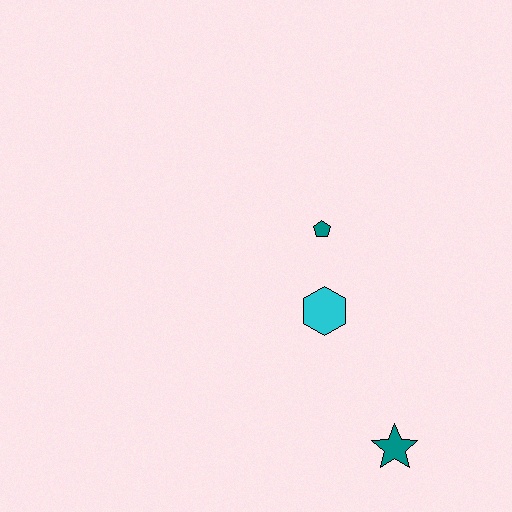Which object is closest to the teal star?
The cyan hexagon is closest to the teal star.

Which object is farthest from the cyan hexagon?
The teal star is farthest from the cyan hexagon.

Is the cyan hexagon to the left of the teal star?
Yes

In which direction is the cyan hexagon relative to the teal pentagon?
The cyan hexagon is below the teal pentagon.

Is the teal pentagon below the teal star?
No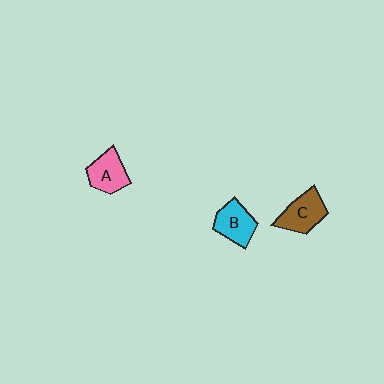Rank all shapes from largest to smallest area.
From largest to smallest: C (brown), B (cyan), A (pink).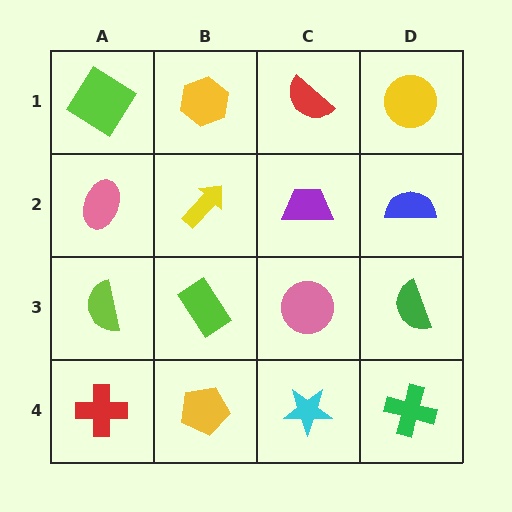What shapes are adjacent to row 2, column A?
A lime diamond (row 1, column A), a lime semicircle (row 3, column A), a yellow arrow (row 2, column B).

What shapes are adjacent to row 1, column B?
A yellow arrow (row 2, column B), a lime diamond (row 1, column A), a red semicircle (row 1, column C).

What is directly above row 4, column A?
A lime semicircle.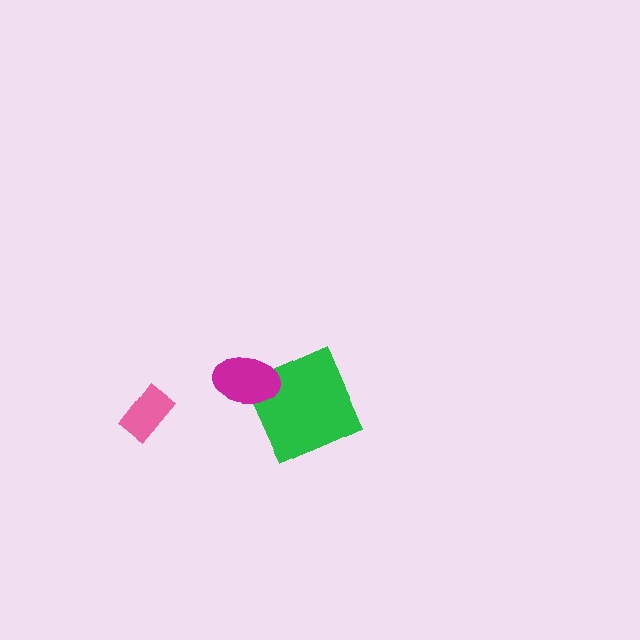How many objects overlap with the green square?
1 object overlaps with the green square.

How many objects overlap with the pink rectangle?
0 objects overlap with the pink rectangle.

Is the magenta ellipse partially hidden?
No, no other shape covers it.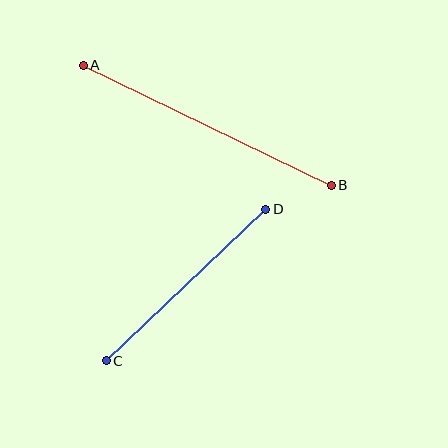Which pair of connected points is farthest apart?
Points A and B are farthest apart.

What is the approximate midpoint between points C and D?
The midpoint is at approximately (186, 285) pixels.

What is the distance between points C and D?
The distance is approximately 220 pixels.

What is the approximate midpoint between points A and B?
The midpoint is at approximately (207, 125) pixels.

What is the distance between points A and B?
The distance is approximately 275 pixels.